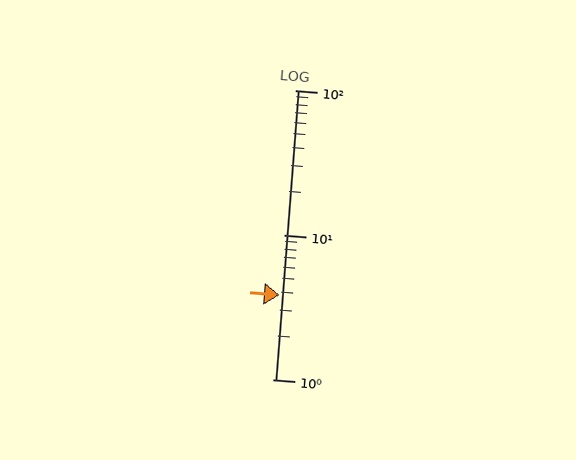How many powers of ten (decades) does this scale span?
The scale spans 2 decades, from 1 to 100.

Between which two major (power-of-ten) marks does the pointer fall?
The pointer is between 1 and 10.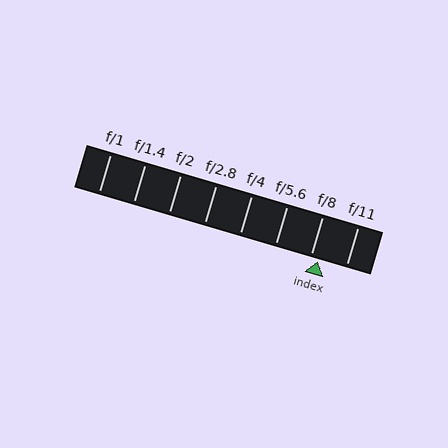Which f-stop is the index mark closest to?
The index mark is closest to f/8.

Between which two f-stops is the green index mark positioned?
The index mark is between f/8 and f/11.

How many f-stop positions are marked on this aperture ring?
There are 8 f-stop positions marked.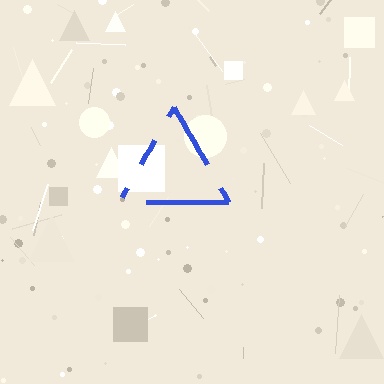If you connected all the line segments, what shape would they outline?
They would outline a triangle.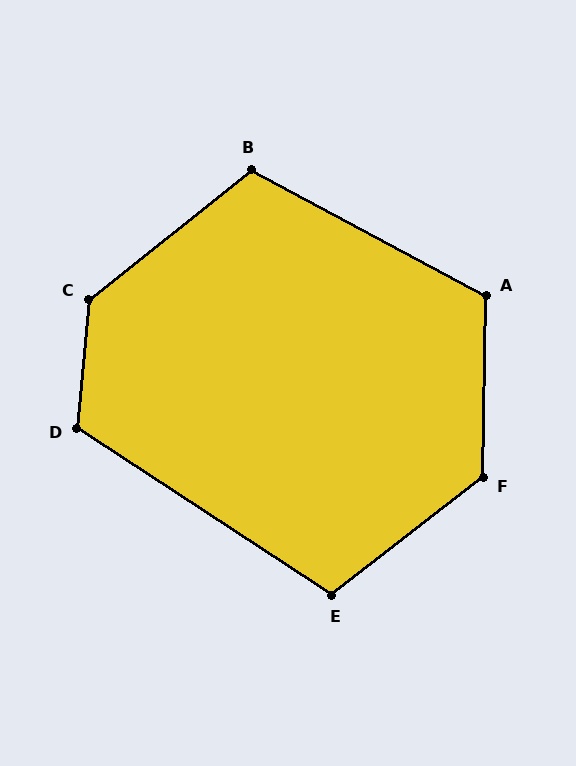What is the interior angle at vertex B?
Approximately 113 degrees (obtuse).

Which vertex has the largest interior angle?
C, at approximately 134 degrees.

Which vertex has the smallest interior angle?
E, at approximately 109 degrees.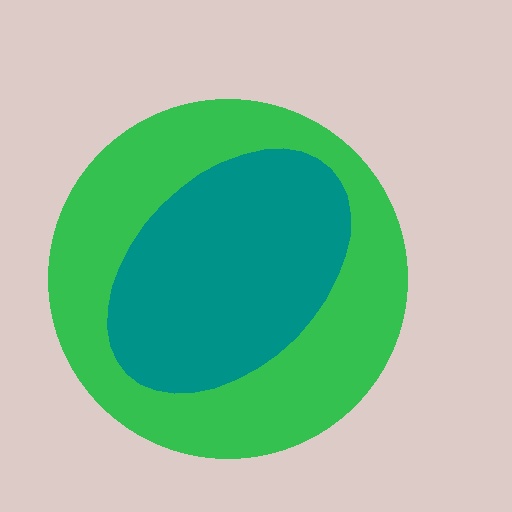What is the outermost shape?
The green circle.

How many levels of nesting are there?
2.